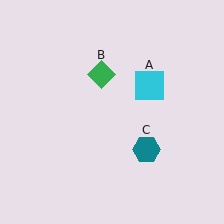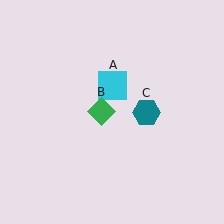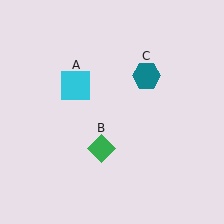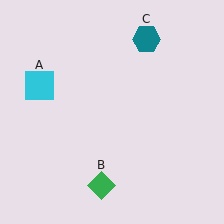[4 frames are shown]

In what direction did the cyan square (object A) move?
The cyan square (object A) moved left.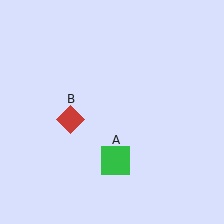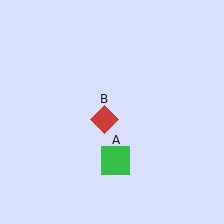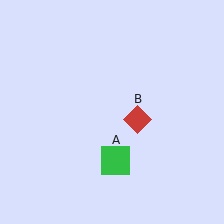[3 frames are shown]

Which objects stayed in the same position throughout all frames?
Green square (object A) remained stationary.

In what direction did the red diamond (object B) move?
The red diamond (object B) moved right.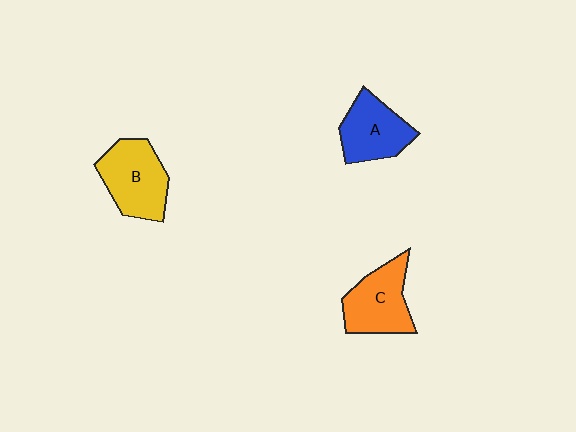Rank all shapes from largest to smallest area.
From largest to smallest: B (yellow), C (orange), A (blue).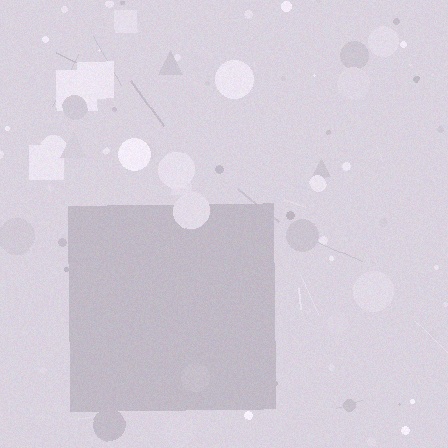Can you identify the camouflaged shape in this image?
The camouflaged shape is a square.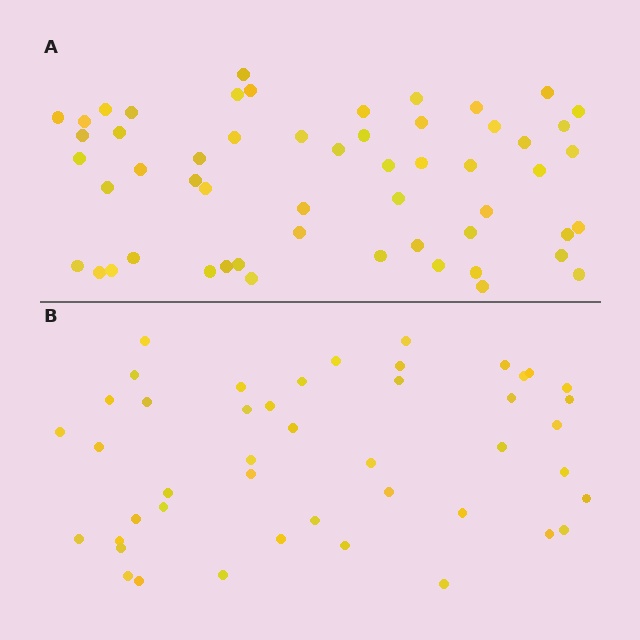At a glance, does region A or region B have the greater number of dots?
Region A (the top region) has more dots.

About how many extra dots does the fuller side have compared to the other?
Region A has roughly 10 or so more dots than region B.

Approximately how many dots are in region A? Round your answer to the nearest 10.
About 60 dots. (The exact count is 55, which rounds to 60.)